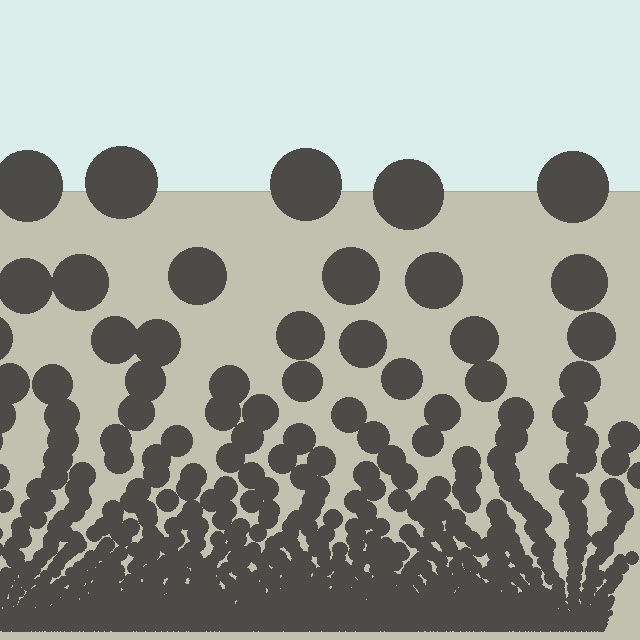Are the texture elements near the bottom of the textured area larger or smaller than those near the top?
Smaller. The gradient is inverted — elements near the bottom are smaller and denser.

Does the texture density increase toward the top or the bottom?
Density increases toward the bottom.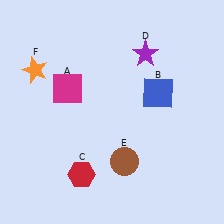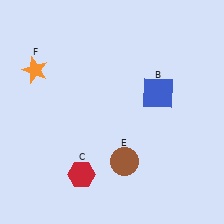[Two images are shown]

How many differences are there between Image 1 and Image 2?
There are 2 differences between the two images.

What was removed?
The magenta square (A), the purple star (D) were removed in Image 2.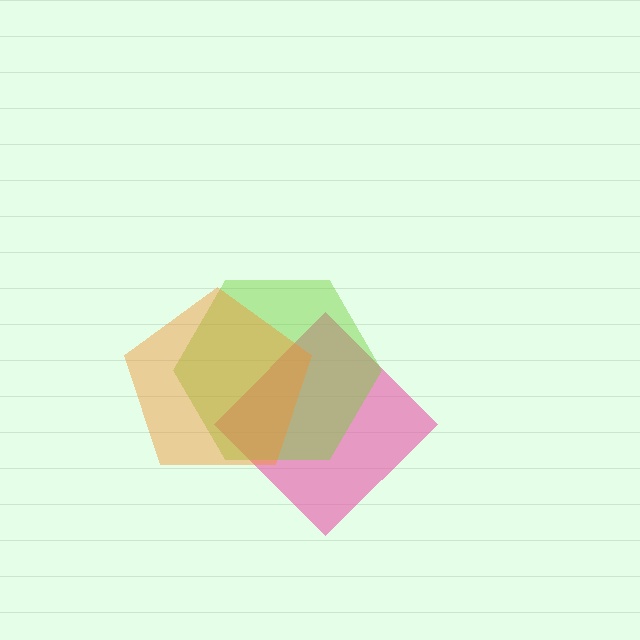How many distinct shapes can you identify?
There are 3 distinct shapes: a pink diamond, a lime hexagon, an orange pentagon.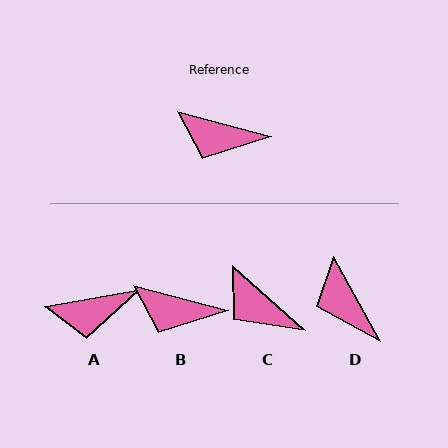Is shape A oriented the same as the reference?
No, it is off by about 25 degrees.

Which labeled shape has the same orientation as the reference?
B.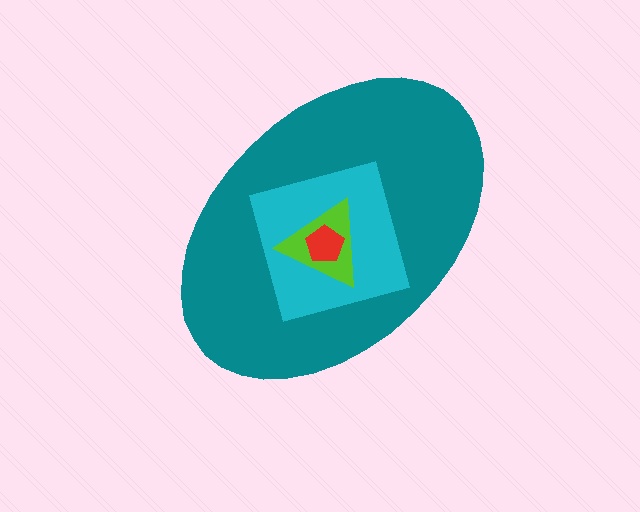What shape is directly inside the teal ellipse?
The cyan diamond.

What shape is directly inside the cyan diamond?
The lime triangle.